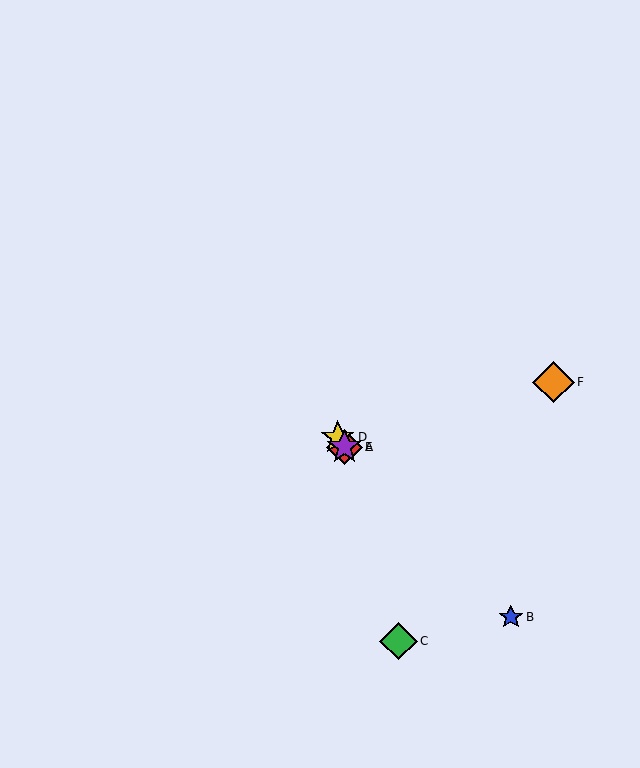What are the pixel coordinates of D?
Object D is at (338, 437).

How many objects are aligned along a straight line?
3 objects (A, D, E) are aligned along a straight line.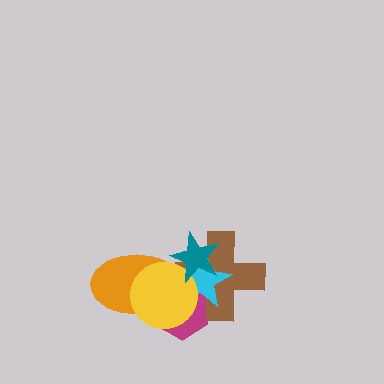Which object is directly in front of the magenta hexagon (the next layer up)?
The brown cross is directly in front of the magenta hexagon.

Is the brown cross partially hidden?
Yes, it is partially covered by another shape.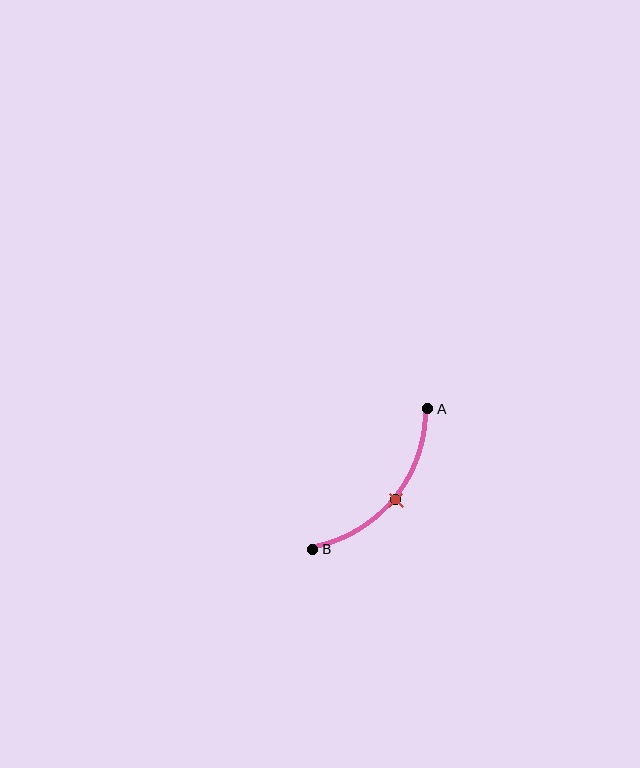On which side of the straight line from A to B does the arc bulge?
The arc bulges below and to the right of the straight line connecting A and B.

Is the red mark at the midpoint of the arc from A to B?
Yes. The red mark lies on the arc at equal arc-length from both A and B — it is the arc midpoint.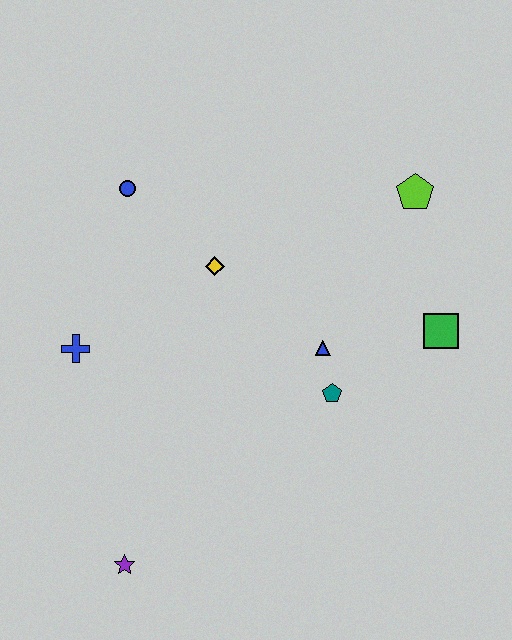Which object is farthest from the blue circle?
The purple star is farthest from the blue circle.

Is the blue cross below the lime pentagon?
Yes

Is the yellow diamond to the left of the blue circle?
No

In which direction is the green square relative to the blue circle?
The green square is to the right of the blue circle.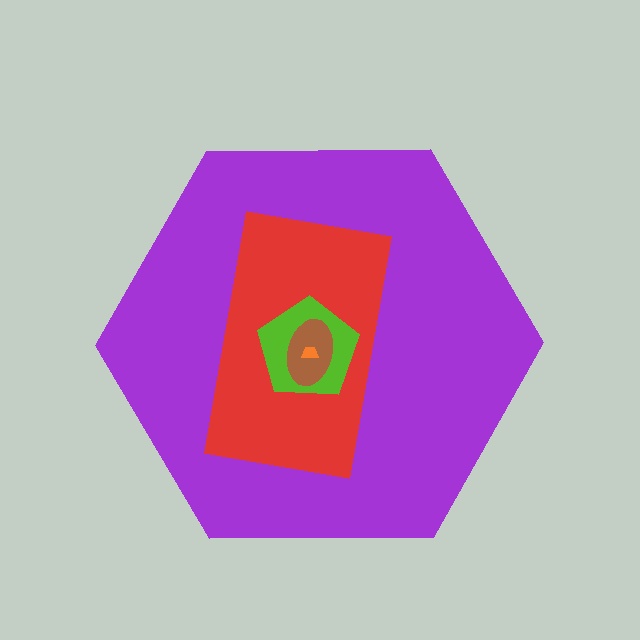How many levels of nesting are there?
5.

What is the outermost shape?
The purple hexagon.